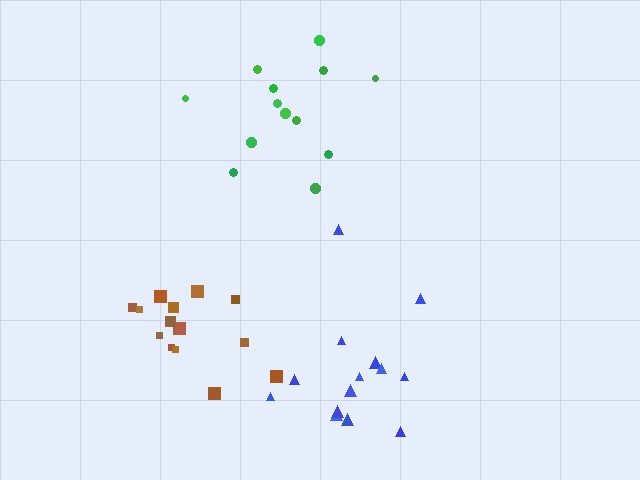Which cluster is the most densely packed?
Brown.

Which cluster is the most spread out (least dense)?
Green.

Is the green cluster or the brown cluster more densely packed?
Brown.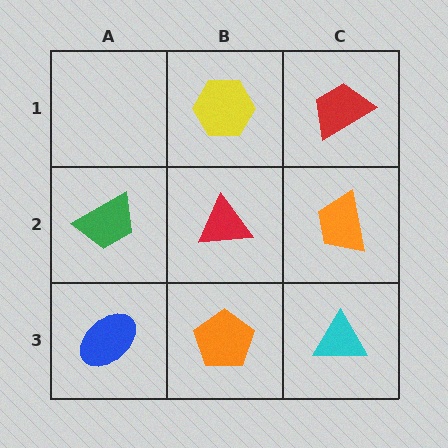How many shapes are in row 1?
2 shapes.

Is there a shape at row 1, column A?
No, that cell is empty.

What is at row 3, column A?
A blue ellipse.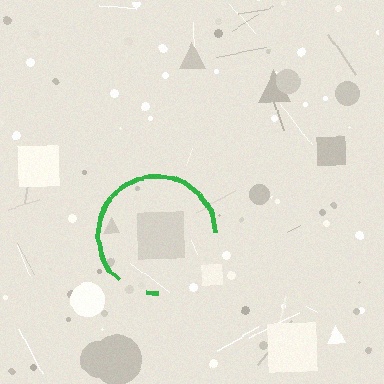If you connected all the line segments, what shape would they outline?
They would outline a circle.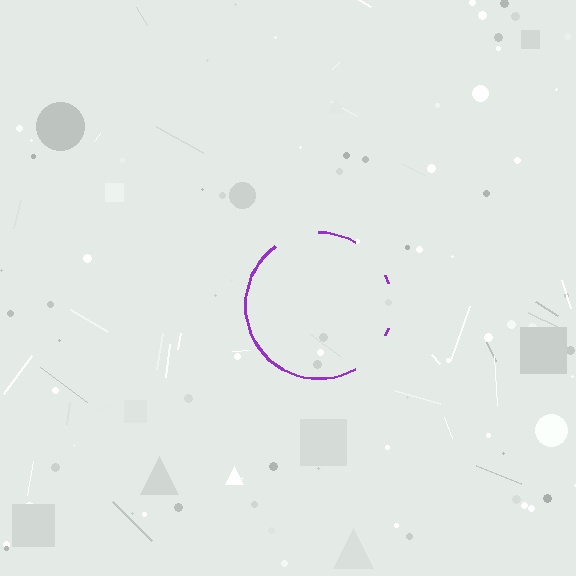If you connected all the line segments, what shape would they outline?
They would outline a circle.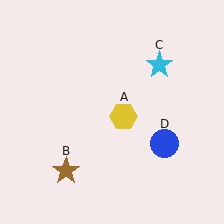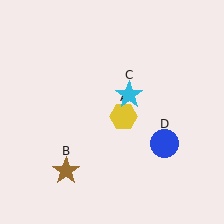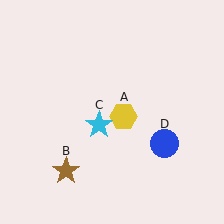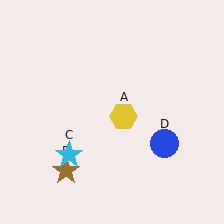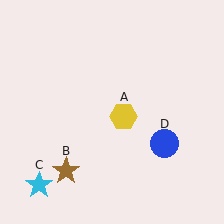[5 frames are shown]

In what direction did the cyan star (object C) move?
The cyan star (object C) moved down and to the left.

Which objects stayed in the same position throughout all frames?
Yellow hexagon (object A) and brown star (object B) and blue circle (object D) remained stationary.